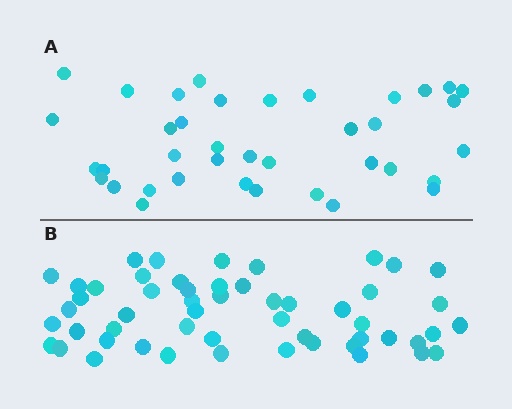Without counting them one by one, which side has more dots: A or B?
Region B (the bottom region) has more dots.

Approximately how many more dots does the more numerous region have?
Region B has approximately 15 more dots than region A.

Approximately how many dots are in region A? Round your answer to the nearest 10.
About 40 dots. (The exact count is 38, which rounds to 40.)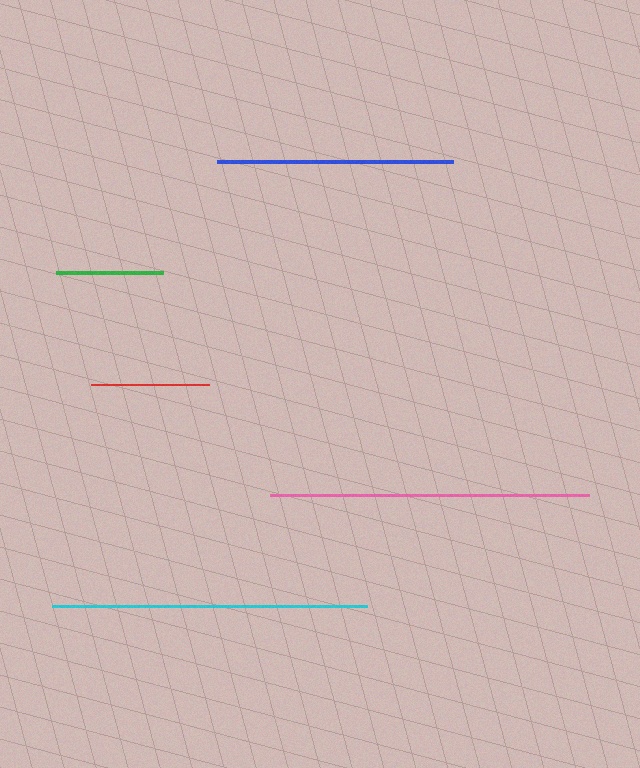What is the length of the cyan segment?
The cyan segment is approximately 315 pixels long.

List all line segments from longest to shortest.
From longest to shortest: pink, cyan, blue, red, green.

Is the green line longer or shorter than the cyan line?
The cyan line is longer than the green line.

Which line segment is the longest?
The pink line is the longest at approximately 319 pixels.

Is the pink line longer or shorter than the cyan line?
The pink line is longer than the cyan line.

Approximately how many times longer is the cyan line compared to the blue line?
The cyan line is approximately 1.3 times the length of the blue line.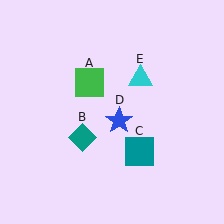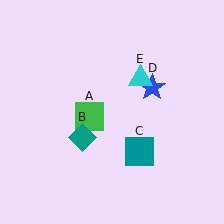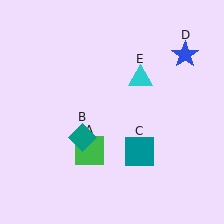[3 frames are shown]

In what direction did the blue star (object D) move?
The blue star (object D) moved up and to the right.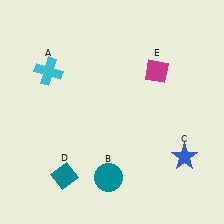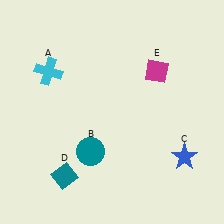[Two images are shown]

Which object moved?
The teal circle (B) moved up.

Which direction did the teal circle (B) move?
The teal circle (B) moved up.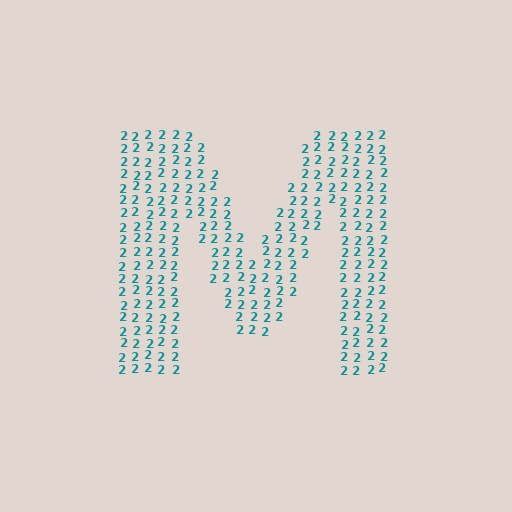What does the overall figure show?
The overall figure shows the letter M.